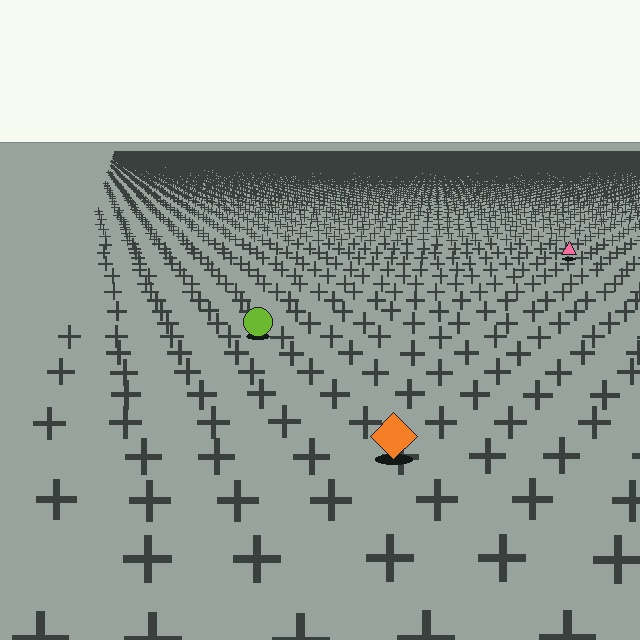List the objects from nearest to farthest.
From nearest to farthest: the orange diamond, the lime circle, the pink triangle.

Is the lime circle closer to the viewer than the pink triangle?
Yes. The lime circle is closer — you can tell from the texture gradient: the ground texture is coarser near it.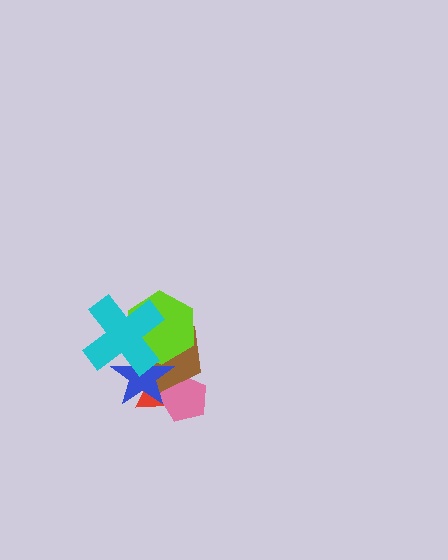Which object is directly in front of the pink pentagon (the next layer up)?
The brown pentagon is directly in front of the pink pentagon.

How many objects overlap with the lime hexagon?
4 objects overlap with the lime hexagon.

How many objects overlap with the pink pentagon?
3 objects overlap with the pink pentagon.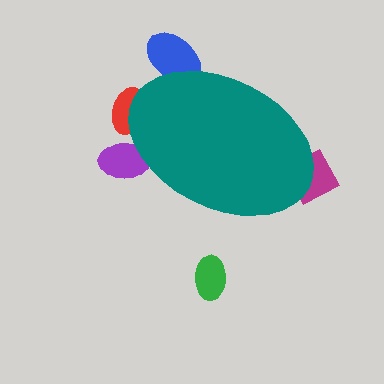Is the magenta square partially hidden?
Yes, the magenta square is partially hidden behind the teal ellipse.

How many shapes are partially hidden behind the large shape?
4 shapes are partially hidden.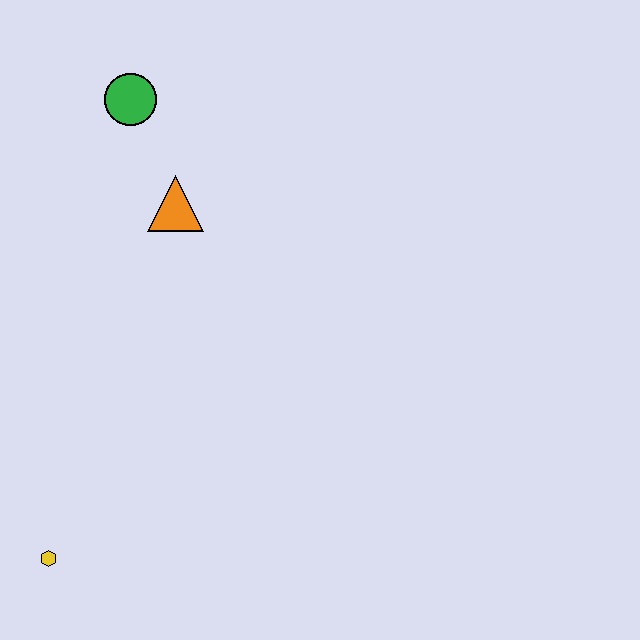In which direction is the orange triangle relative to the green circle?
The orange triangle is below the green circle.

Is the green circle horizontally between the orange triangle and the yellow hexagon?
Yes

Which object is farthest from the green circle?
The yellow hexagon is farthest from the green circle.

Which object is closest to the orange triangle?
The green circle is closest to the orange triangle.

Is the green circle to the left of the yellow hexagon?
No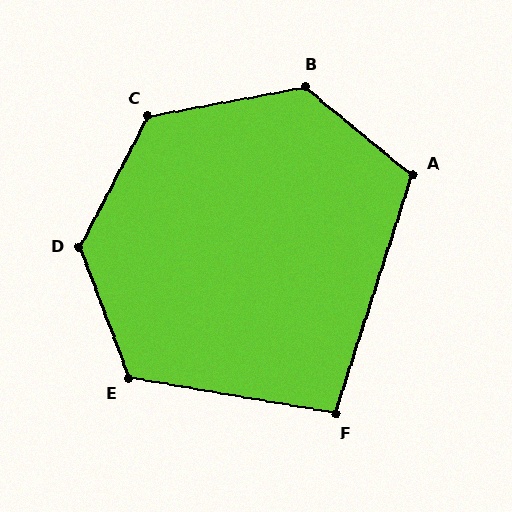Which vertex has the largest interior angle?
D, at approximately 132 degrees.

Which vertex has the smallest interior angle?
F, at approximately 98 degrees.